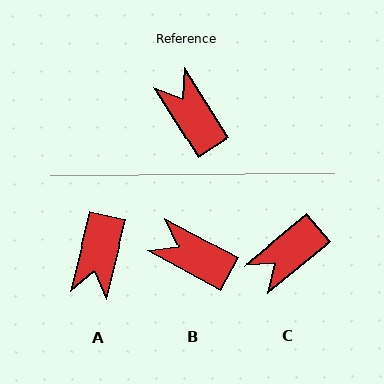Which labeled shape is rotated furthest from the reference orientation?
A, about 134 degrees away.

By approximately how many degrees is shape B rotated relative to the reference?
Approximately 29 degrees counter-clockwise.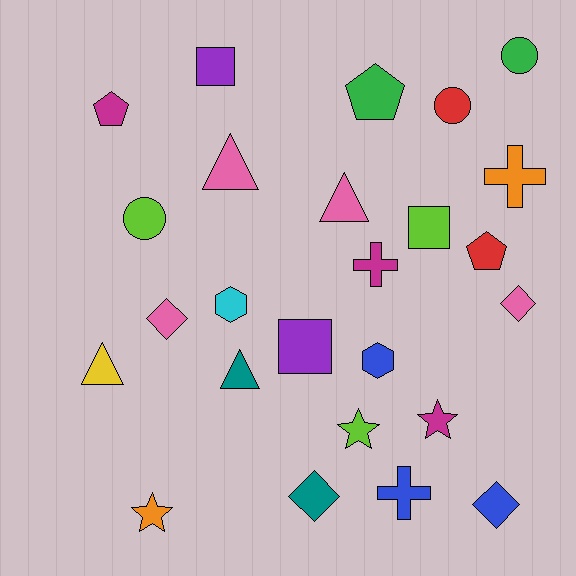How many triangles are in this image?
There are 4 triangles.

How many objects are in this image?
There are 25 objects.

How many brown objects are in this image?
There are no brown objects.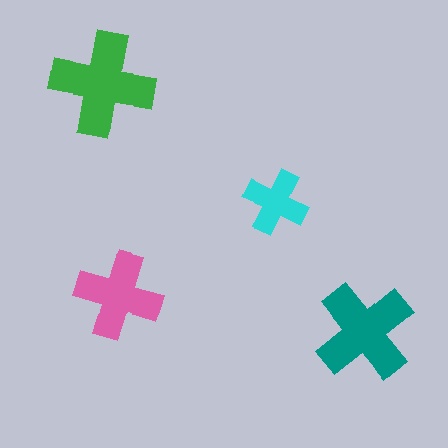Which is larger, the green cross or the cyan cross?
The green one.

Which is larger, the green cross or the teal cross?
The green one.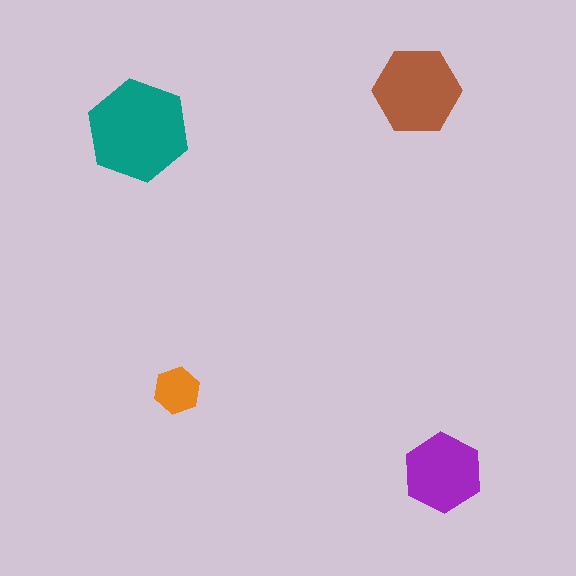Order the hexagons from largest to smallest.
the teal one, the brown one, the purple one, the orange one.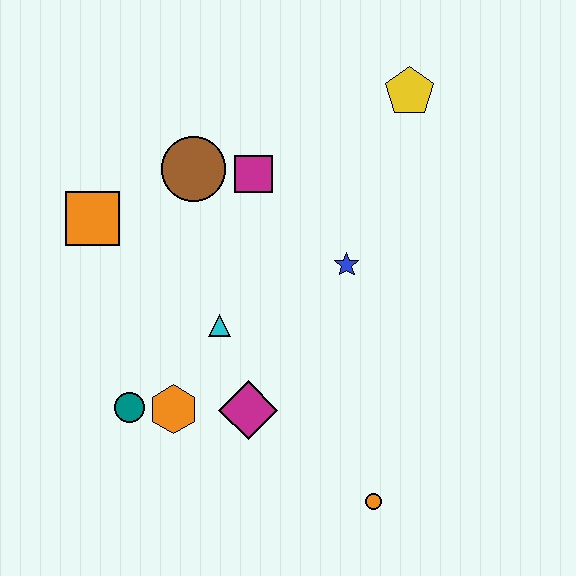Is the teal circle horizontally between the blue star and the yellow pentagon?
No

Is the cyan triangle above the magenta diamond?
Yes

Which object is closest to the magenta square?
The brown circle is closest to the magenta square.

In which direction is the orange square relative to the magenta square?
The orange square is to the left of the magenta square.